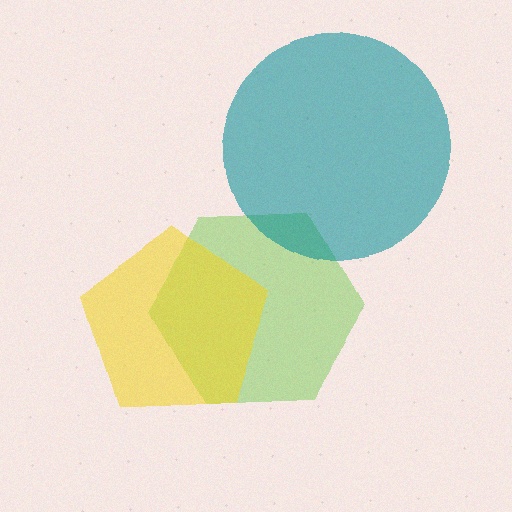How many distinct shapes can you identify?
There are 3 distinct shapes: a lime hexagon, a yellow pentagon, a teal circle.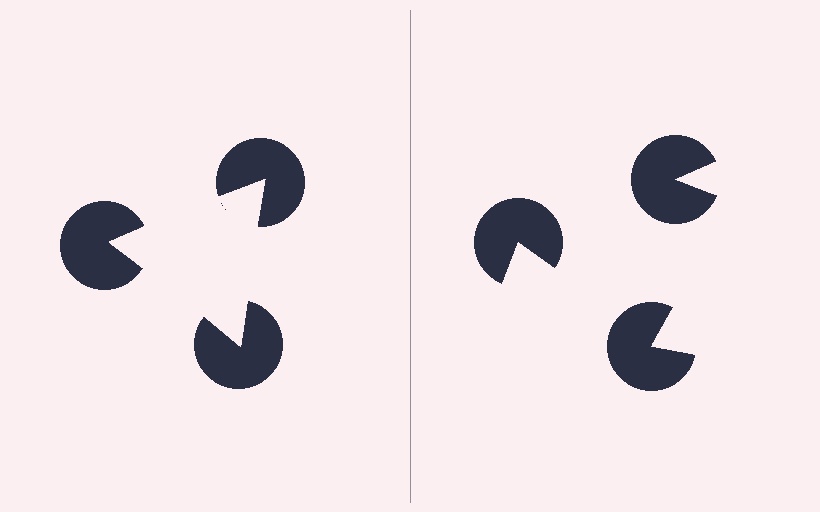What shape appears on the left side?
An illusory triangle.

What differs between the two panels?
The pac-man discs are positioned identically on both sides; only the wedge orientations differ. On the left they align to a triangle; on the right they are misaligned.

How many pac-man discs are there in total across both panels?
6 — 3 on each side.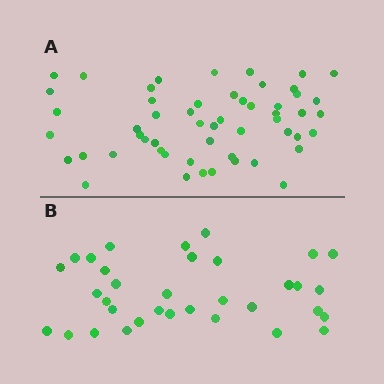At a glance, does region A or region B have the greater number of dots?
Region A (the top region) has more dots.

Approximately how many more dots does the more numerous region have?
Region A has approximately 20 more dots than region B.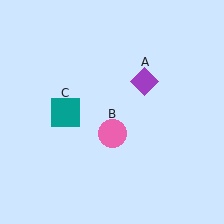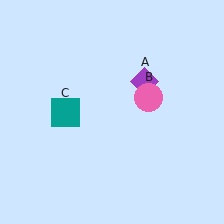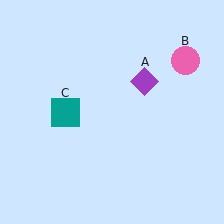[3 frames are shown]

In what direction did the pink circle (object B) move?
The pink circle (object B) moved up and to the right.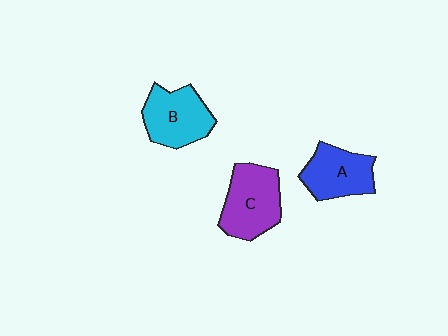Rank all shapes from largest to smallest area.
From largest to smallest: C (purple), B (cyan), A (blue).